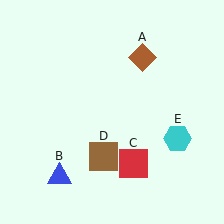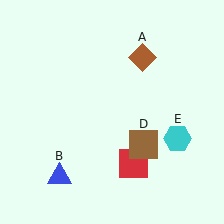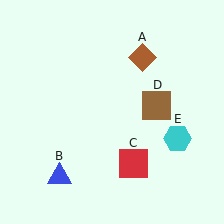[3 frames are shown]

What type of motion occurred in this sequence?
The brown square (object D) rotated counterclockwise around the center of the scene.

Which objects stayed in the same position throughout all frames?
Brown diamond (object A) and blue triangle (object B) and red square (object C) and cyan hexagon (object E) remained stationary.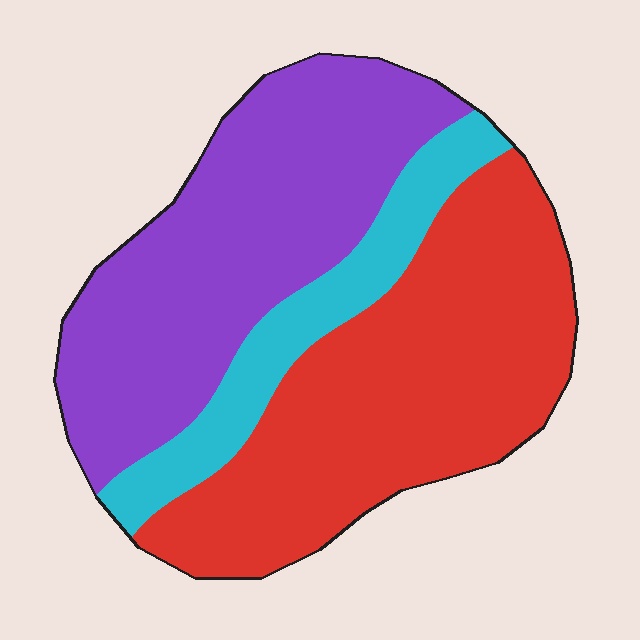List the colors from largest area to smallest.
From largest to smallest: red, purple, cyan.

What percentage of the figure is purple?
Purple takes up about two fifths (2/5) of the figure.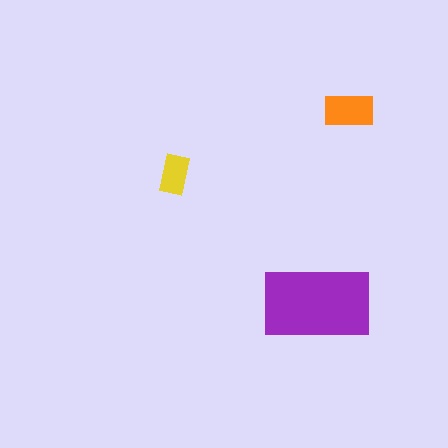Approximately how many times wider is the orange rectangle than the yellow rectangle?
About 1.5 times wider.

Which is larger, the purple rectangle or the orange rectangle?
The purple one.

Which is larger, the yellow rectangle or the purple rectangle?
The purple one.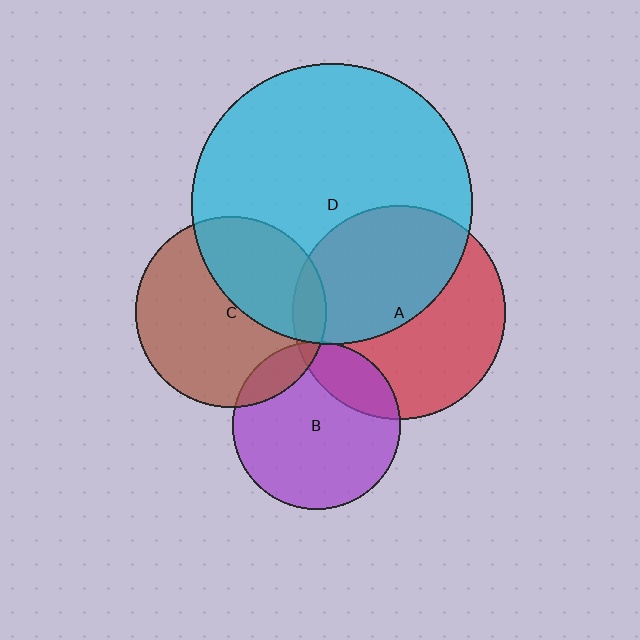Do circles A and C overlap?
Yes.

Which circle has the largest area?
Circle D (cyan).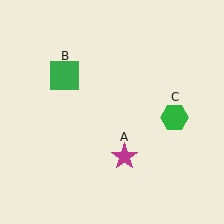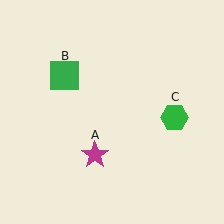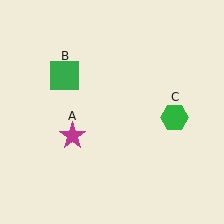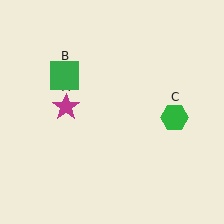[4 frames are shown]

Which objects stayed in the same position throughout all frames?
Green square (object B) and green hexagon (object C) remained stationary.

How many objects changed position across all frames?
1 object changed position: magenta star (object A).